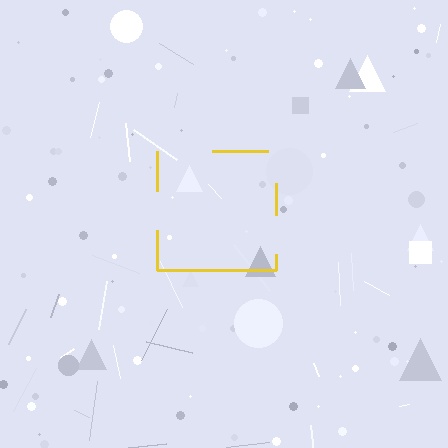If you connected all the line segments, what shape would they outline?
They would outline a square.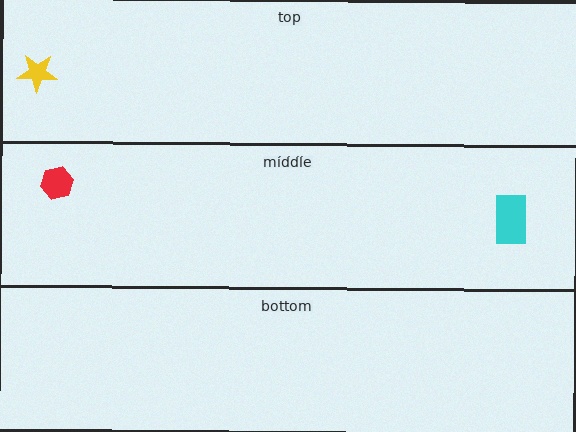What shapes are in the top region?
The yellow star.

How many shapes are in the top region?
1.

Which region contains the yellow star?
The top region.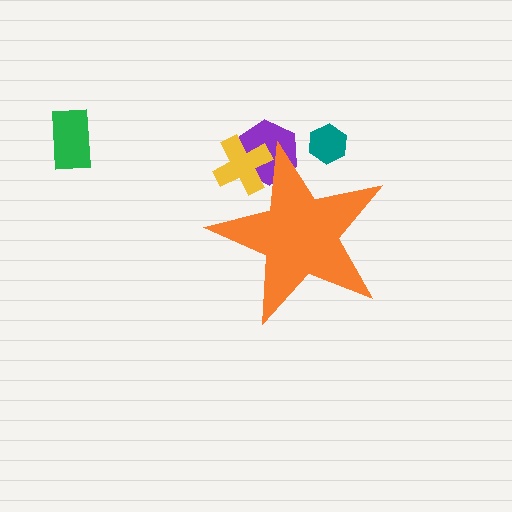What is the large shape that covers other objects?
An orange star.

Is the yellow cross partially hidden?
Yes, the yellow cross is partially hidden behind the orange star.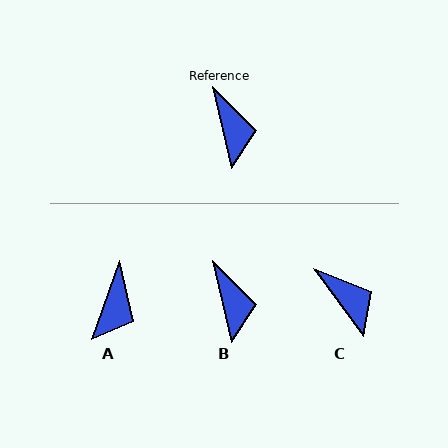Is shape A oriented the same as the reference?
No, it is off by about 32 degrees.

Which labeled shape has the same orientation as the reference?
B.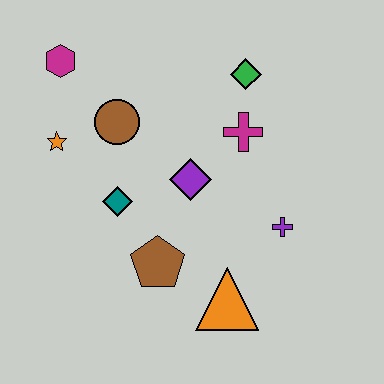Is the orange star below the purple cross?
No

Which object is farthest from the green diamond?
The orange triangle is farthest from the green diamond.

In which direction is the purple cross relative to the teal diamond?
The purple cross is to the right of the teal diamond.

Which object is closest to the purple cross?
The orange triangle is closest to the purple cross.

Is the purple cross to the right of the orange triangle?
Yes